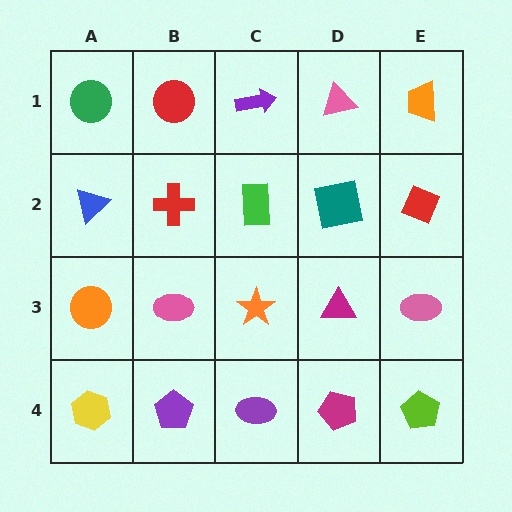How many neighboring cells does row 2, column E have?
3.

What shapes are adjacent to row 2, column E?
An orange trapezoid (row 1, column E), a pink ellipse (row 3, column E), a teal square (row 2, column D).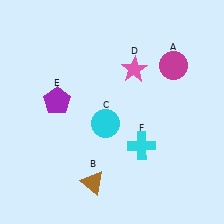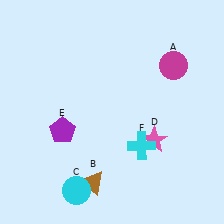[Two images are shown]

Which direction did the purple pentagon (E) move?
The purple pentagon (E) moved down.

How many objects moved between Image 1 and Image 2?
3 objects moved between the two images.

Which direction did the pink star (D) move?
The pink star (D) moved down.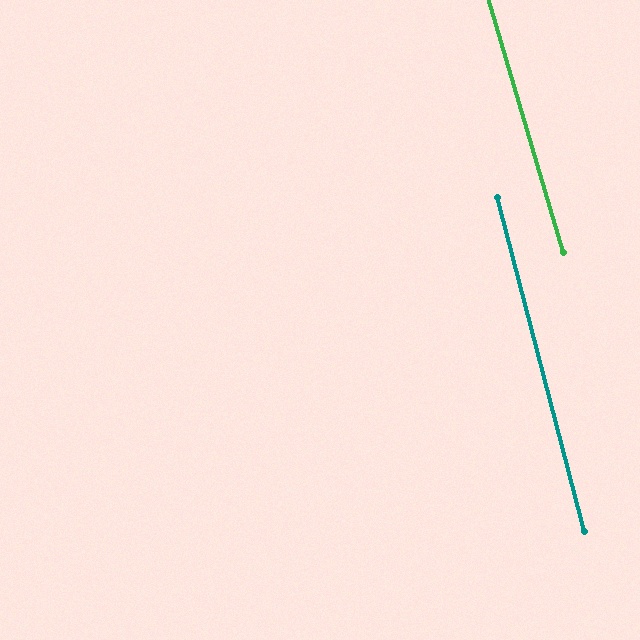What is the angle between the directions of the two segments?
Approximately 2 degrees.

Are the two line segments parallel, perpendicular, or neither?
Parallel — their directions differ by only 1.7°.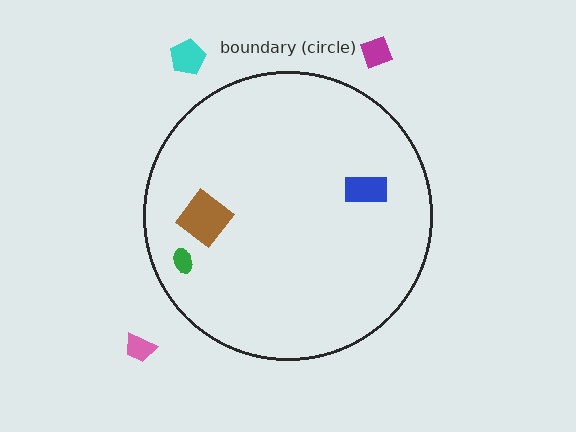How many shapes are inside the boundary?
3 inside, 3 outside.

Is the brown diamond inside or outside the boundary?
Inside.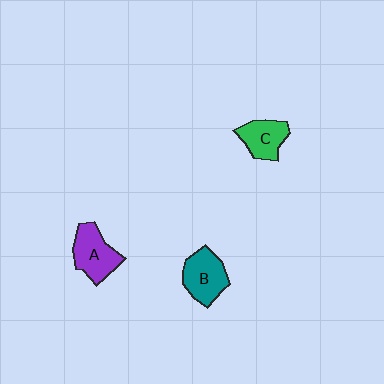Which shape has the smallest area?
Shape C (green).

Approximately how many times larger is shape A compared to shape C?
Approximately 1.2 times.